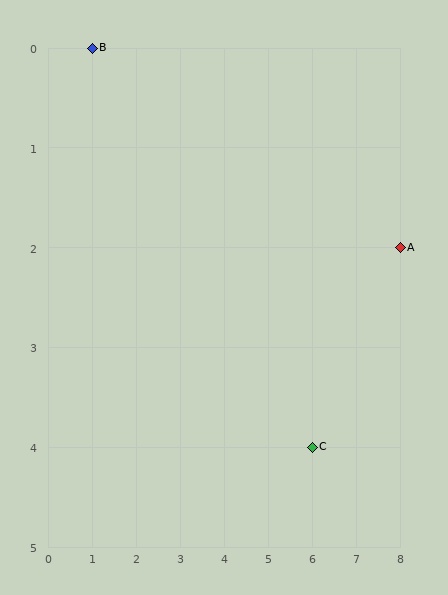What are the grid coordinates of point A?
Point A is at grid coordinates (8, 2).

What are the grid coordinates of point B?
Point B is at grid coordinates (1, 0).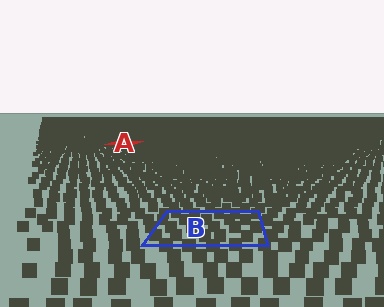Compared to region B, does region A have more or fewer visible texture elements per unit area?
Region A has more texture elements per unit area — they are packed more densely because it is farther away.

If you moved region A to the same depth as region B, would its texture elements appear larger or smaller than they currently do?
They would appear larger. At a closer depth, the same texture elements are projected at a bigger on-screen size.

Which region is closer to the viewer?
Region B is closer. The texture elements there are larger and more spread out.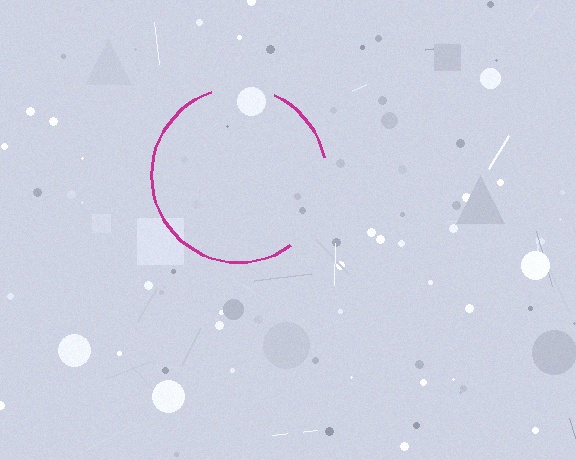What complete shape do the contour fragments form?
The contour fragments form a circle.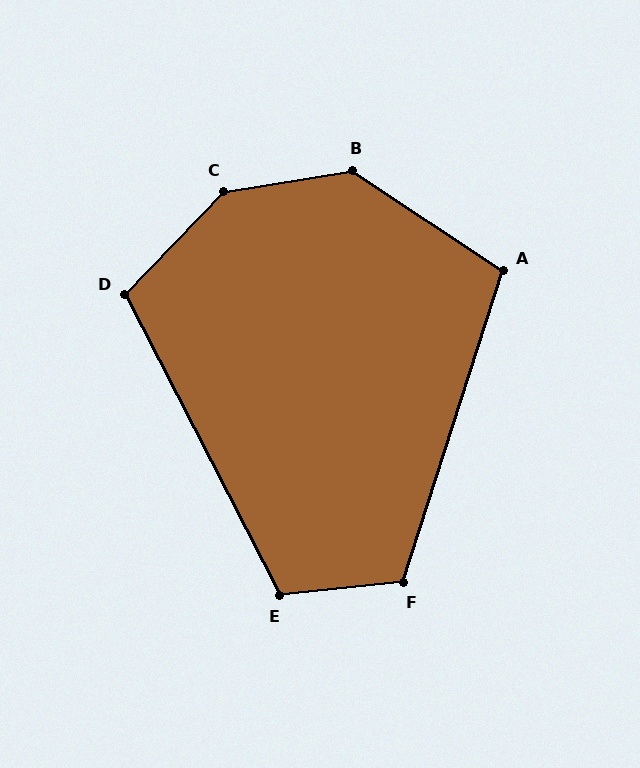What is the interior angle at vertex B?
Approximately 138 degrees (obtuse).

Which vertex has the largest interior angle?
C, at approximately 143 degrees.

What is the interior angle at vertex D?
Approximately 109 degrees (obtuse).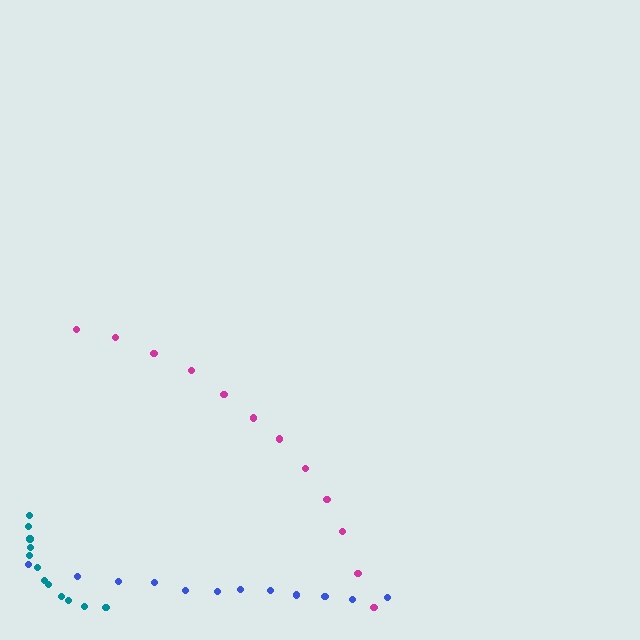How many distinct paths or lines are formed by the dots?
There are 3 distinct paths.